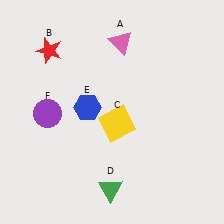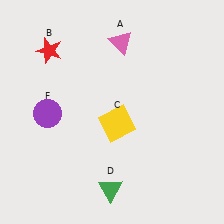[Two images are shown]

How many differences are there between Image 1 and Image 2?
There is 1 difference between the two images.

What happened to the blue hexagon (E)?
The blue hexagon (E) was removed in Image 2. It was in the top-left area of Image 1.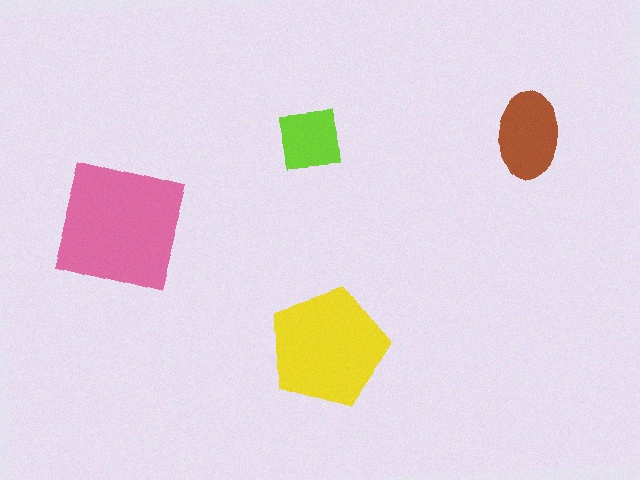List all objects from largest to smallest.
The pink square, the yellow pentagon, the brown ellipse, the lime square.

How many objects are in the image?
There are 4 objects in the image.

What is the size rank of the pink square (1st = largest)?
1st.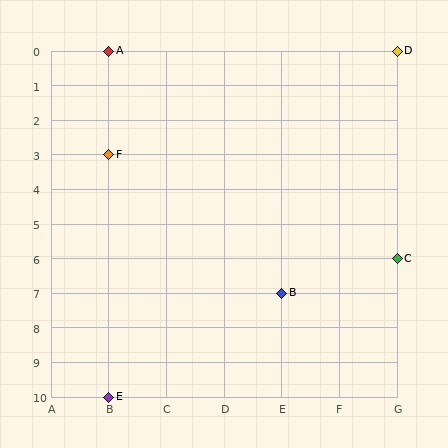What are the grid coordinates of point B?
Point B is at grid coordinates (E, 7).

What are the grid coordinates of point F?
Point F is at grid coordinates (B, 3).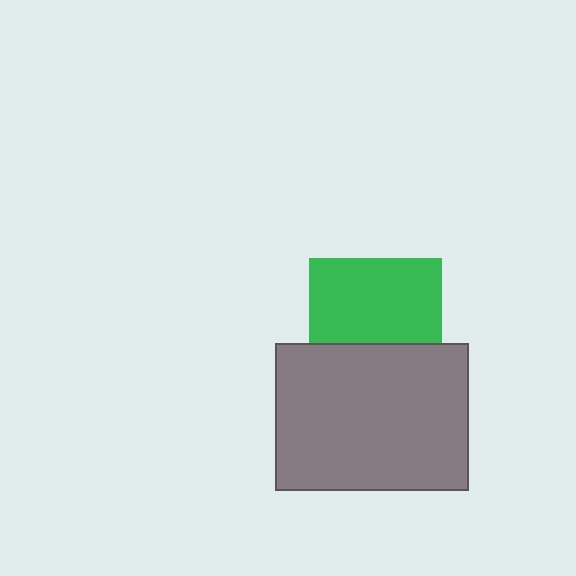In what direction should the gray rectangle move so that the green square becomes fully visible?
The gray rectangle should move down. That is the shortest direction to clear the overlap and leave the green square fully visible.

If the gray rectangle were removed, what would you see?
You would see the complete green square.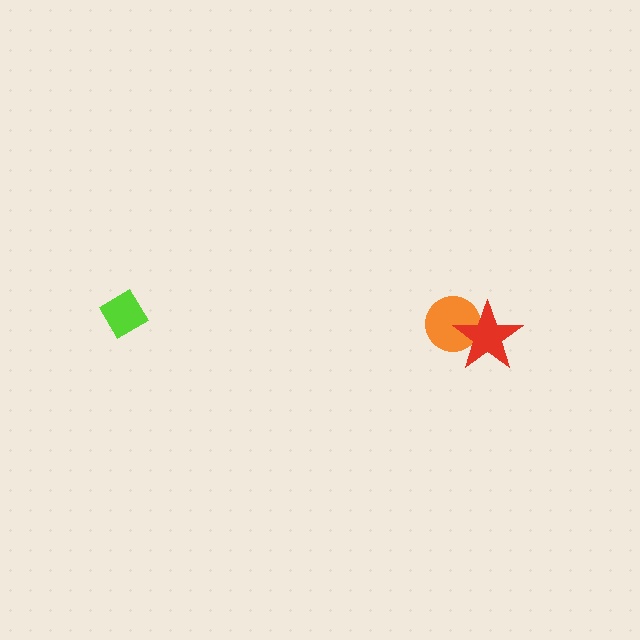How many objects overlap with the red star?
1 object overlaps with the red star.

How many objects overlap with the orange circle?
1 object overlaps with the orange circle.